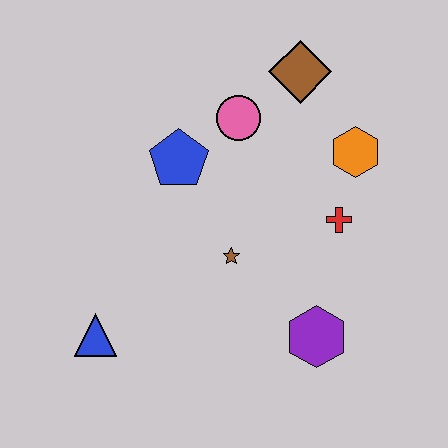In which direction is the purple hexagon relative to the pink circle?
The purple hexagon is below the pink circle.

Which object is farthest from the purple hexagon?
The brown diamond is farthest from the purple hexagon.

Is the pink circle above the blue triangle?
Yes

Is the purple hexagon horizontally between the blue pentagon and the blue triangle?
No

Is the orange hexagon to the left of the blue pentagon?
No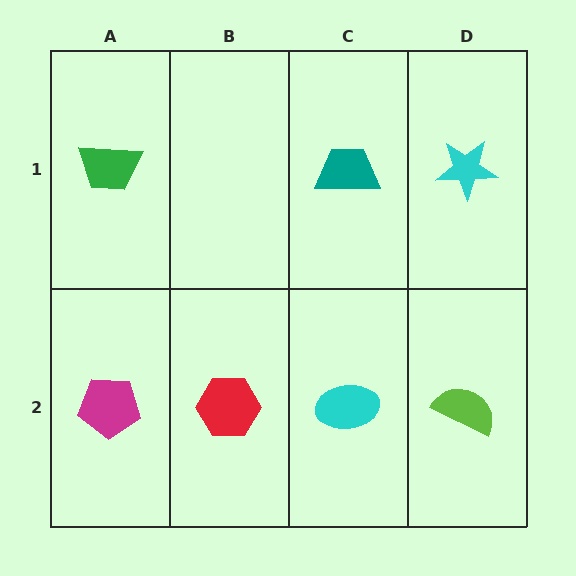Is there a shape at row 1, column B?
No, that cell is empty.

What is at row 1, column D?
A cyan star.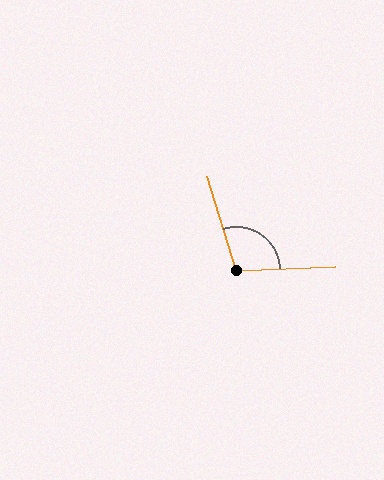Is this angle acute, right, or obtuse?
It is obtuse.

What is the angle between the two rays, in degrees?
Approximately 105 degrees.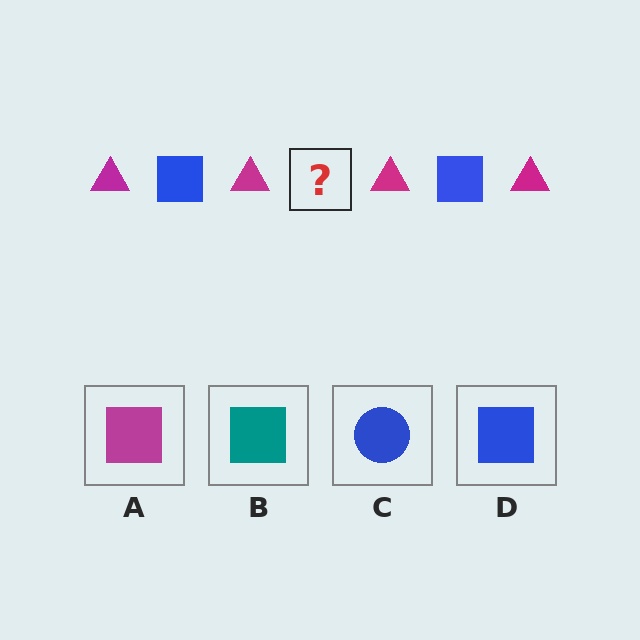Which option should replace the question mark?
Option D.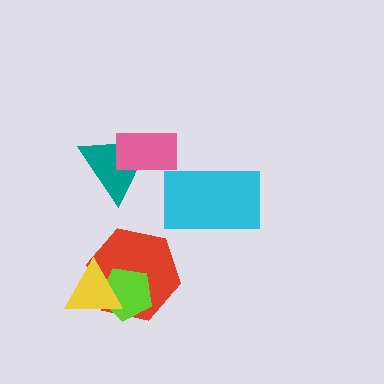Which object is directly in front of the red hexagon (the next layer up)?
The lime pentagon is directly in front of the red hexagon.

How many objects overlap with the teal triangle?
1 object overlaps with the teal triangle.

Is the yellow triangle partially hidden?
No, no other shape covers it.